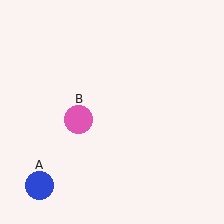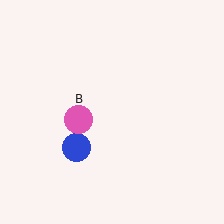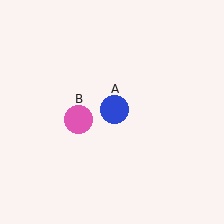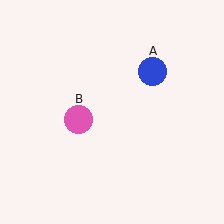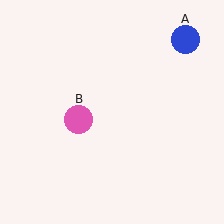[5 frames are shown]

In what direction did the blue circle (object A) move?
The blue circle (object A) moved up and to the right.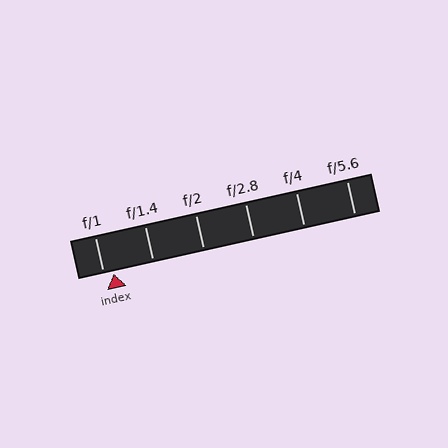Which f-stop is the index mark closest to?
The index mark is closest to f/1.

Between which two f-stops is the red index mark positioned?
The index mark is between f/1 and f/1.4.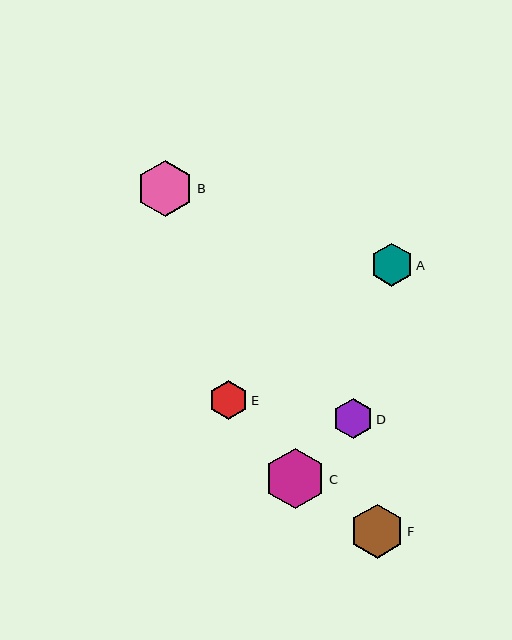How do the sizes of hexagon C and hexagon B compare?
Hexagon C and hexagon B are approximately the same size.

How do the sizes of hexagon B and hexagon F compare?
Hexagon B and hexagon F are approximately the same size.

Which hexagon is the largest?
Hexagon C is the largest with a size of approximately 61 pixels.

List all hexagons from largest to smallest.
From largest to smallest: C, B, F, A, D, E.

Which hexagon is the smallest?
Hexagon E is the smallest with a size of approximately 39 pixels.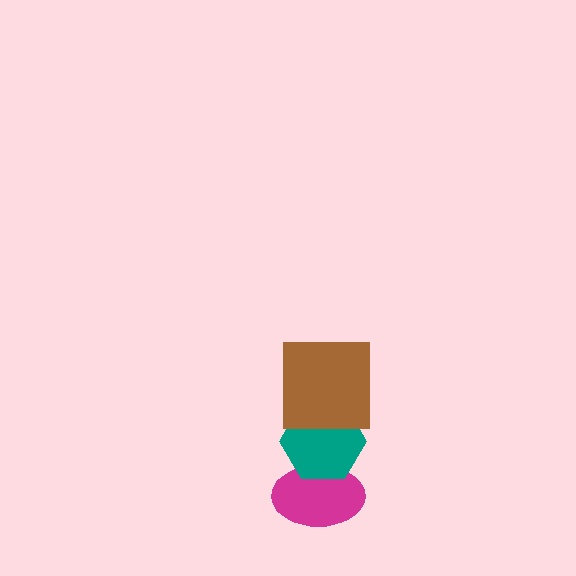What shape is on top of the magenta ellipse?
The teal hexagon is on top of the magenta ellipse.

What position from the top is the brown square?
The brown square is 1st from the top.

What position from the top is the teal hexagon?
The teal hexagon is 2nd from the top.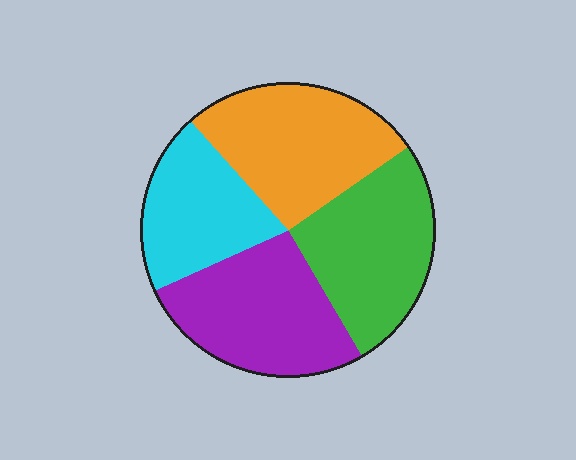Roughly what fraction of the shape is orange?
Orange takes up about one quarter (1/4) of the shape.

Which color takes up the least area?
Cyan, at roughly 20%.